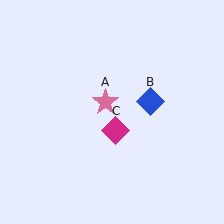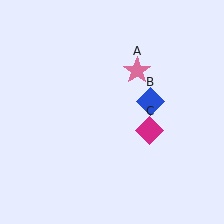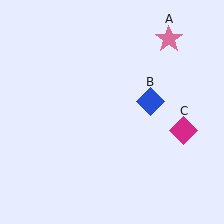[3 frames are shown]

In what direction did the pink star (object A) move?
The pink star (object A) moved up and to the right.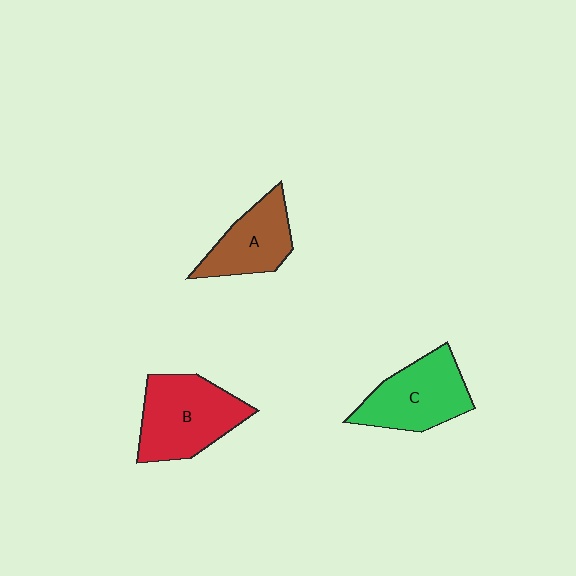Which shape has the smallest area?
Shape A (brown).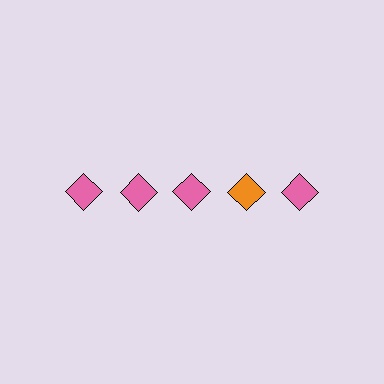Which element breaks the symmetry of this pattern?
The orange diamond in the top row, second from right column breaks the symmetry. All other shapes are pink diamonds.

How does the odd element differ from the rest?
It has a different color: orange instead of pink.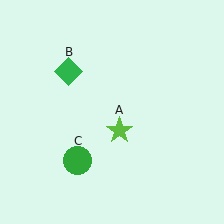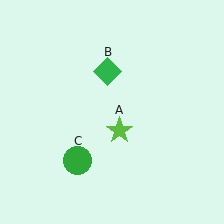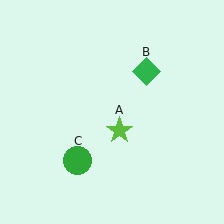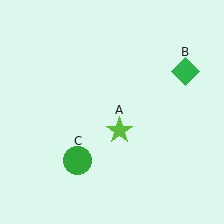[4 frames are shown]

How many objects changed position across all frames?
1 object changed position: green diamond (object B).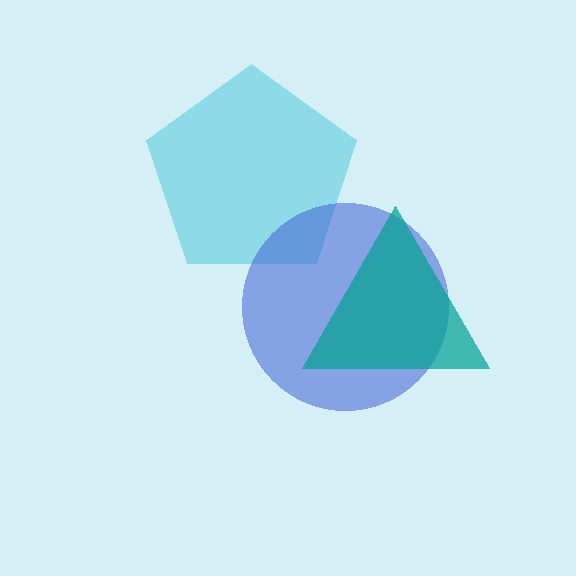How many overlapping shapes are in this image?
There are 3 overlapping shapes in the image.